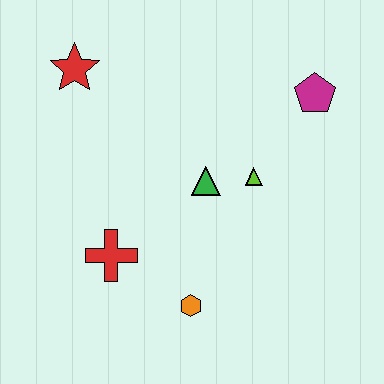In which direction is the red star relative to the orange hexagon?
The red star is above the orange hexagon.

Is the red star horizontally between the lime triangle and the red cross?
No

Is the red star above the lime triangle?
Yes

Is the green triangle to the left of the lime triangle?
Yes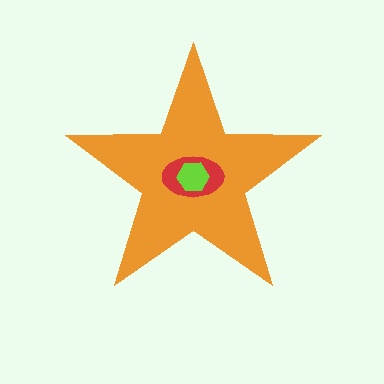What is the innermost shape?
The lime hexagon.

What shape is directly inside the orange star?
The red ellipse.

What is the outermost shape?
The orange star.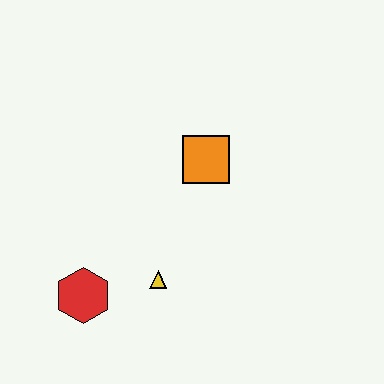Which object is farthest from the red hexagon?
The orange square is farthest from the red hexagon.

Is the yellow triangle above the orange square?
No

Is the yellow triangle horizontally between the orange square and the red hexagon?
Yes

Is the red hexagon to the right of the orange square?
No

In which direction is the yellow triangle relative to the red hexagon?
The yellow triangle is to the right of the red hexagon.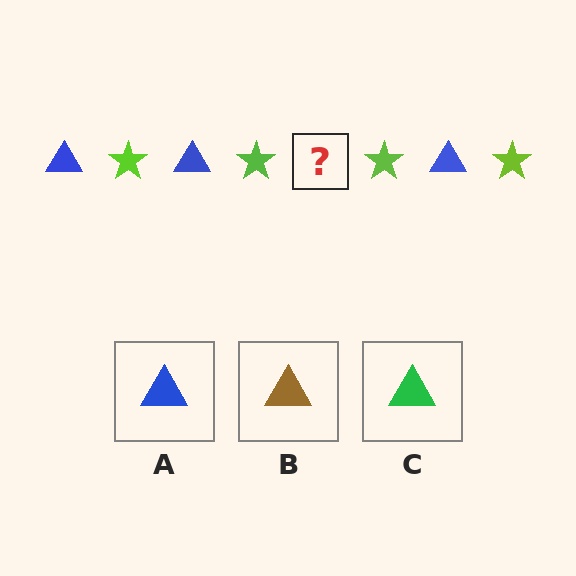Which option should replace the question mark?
Option A.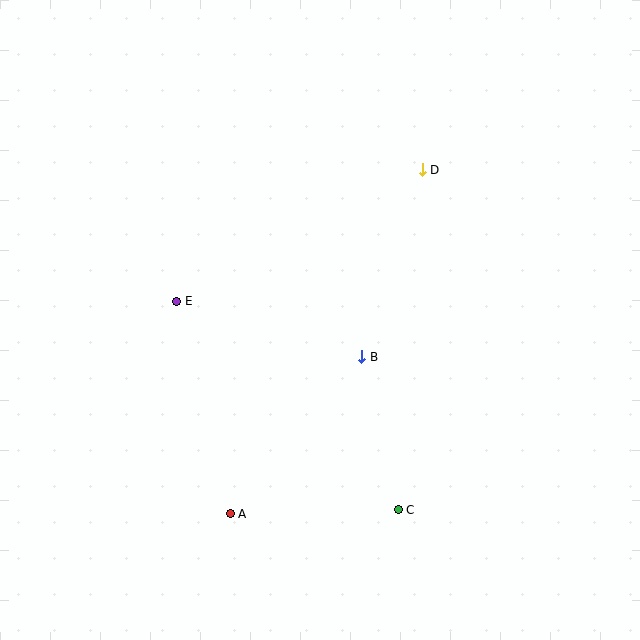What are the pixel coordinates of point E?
Point E is at (177, 301).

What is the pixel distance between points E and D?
The distance between E and D is 278 pixels.